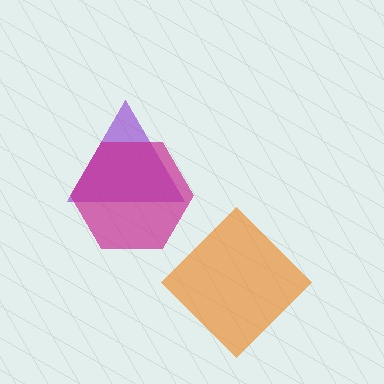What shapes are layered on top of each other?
The layered shapes are: a purple triangle, a magenta hexagon, an orange diamond.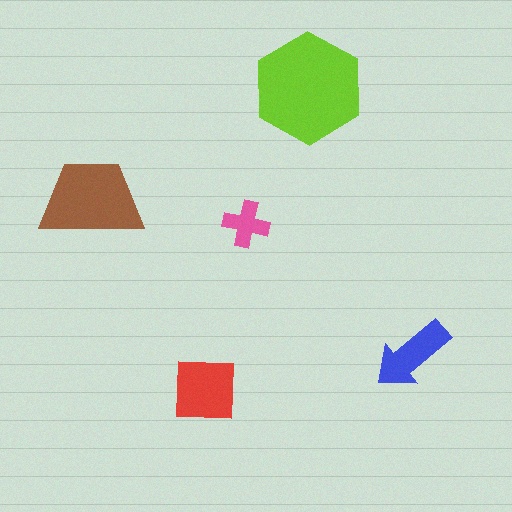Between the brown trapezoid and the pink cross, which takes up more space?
The brown trapezoid.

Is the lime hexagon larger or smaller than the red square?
Larger.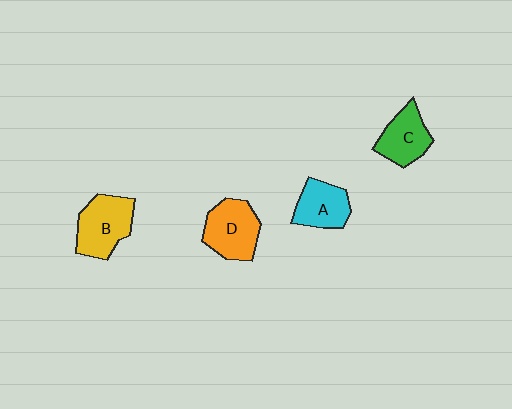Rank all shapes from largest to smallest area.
From largest to smallest: B (yellow), D (orange), C (green), A (cyan).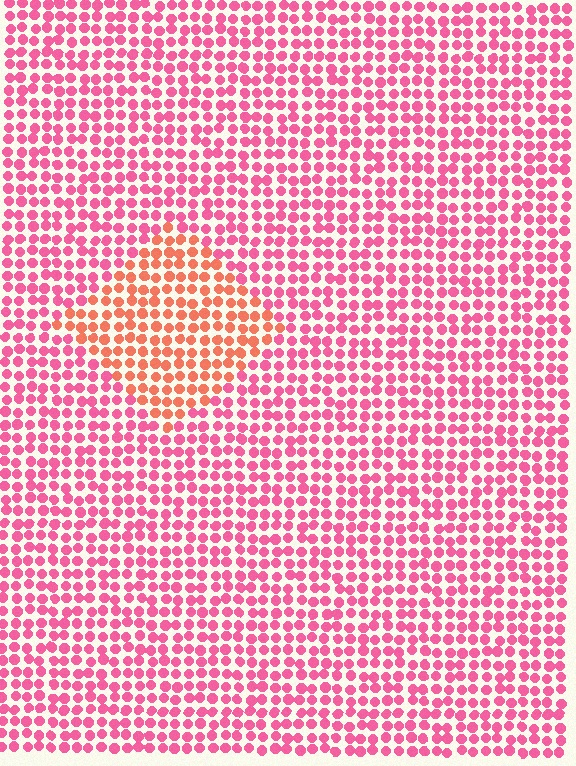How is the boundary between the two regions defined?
The boundary is defined purely by a slight shift in hue (about 35 degrees). Spacing, size, and orientation are identical on both sides.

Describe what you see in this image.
The image is filled with small pink elements in a uniform arrangement. A diamond-shaped region is visible where the elements are tinted to a slightly different hue, forming a subtle color boundary.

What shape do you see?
I see a diamond.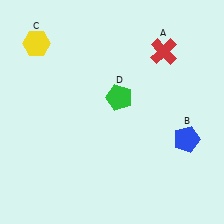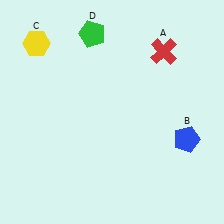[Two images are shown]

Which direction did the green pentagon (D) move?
The green pentagon (D) moved up.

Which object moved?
The green pentagon (D) moved up.